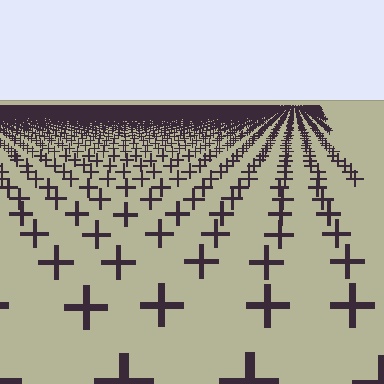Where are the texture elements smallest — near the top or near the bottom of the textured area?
Near the top.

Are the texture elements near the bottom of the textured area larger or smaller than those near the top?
Larger. Near the bottom, elements are closer to the viewer and appear at a bigger on-screen size.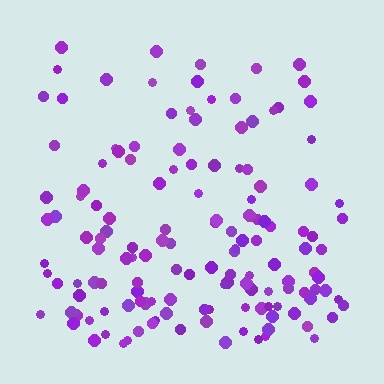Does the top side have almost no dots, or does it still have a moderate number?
Still a moderate number, just noticeably fewer than the bottom.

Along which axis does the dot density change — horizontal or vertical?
Vertical.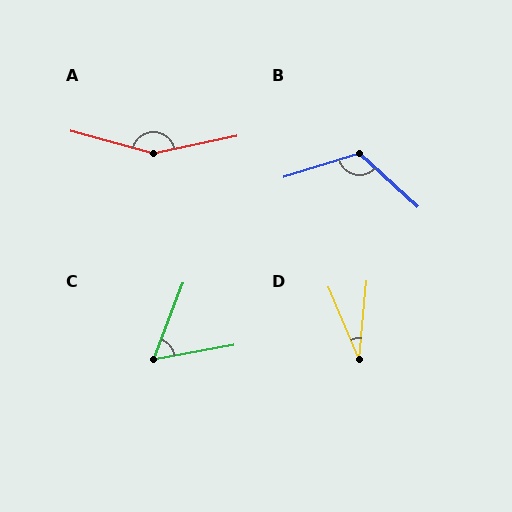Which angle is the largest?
A, at approximately 153 degrees.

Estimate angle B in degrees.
Approximately 120 degrees.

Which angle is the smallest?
D, at approximately 28 degrees.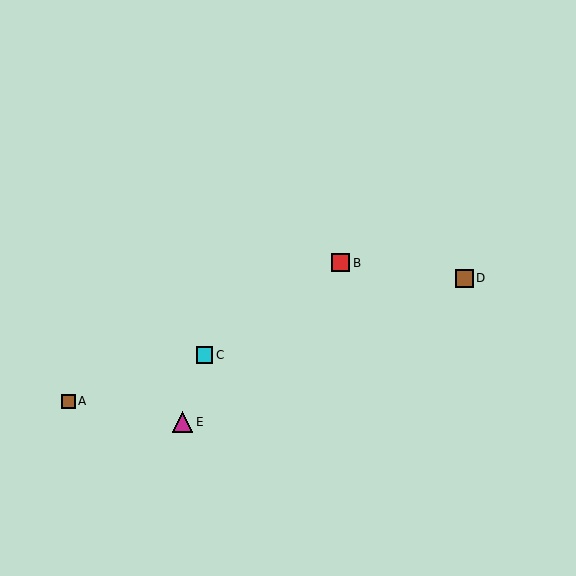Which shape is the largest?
The magenta triangle (labeled E) is the largest.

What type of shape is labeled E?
Shape E is a magenta triangle.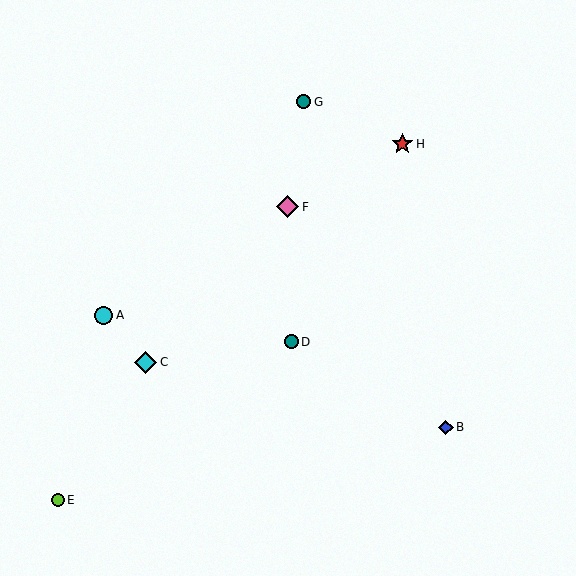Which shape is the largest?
The pink diamond (labeled F) is the largest.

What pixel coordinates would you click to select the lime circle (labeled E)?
Click at (58, 500) to select the lime circle E.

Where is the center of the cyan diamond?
The center of the cyan diamond is at (146, 362).